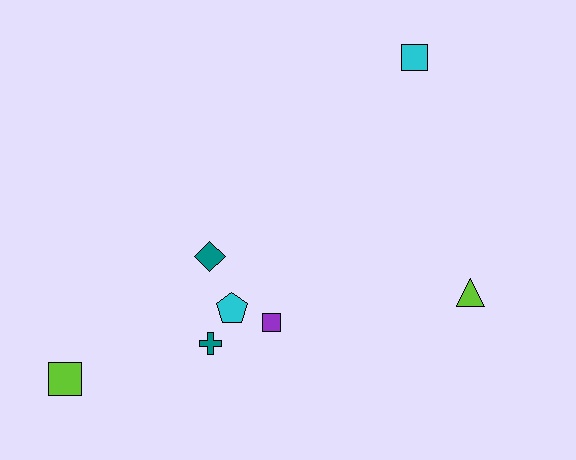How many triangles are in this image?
There is 1 triangle.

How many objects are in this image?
There are 7 objects.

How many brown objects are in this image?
There are no brown objects.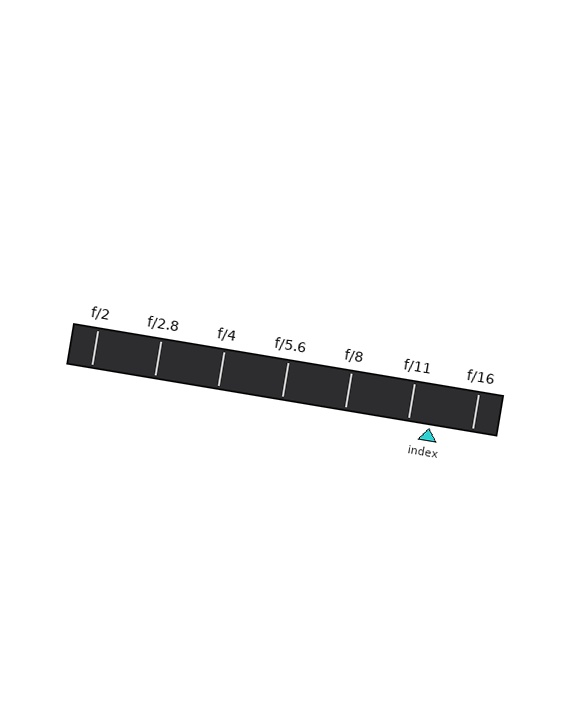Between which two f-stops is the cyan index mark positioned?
The index mark is between f/11 and f/16.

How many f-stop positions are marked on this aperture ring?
There are 7 f-stop positions marked.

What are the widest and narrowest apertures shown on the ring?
The widest aperture shown is f/2 and the narrowest is f/16.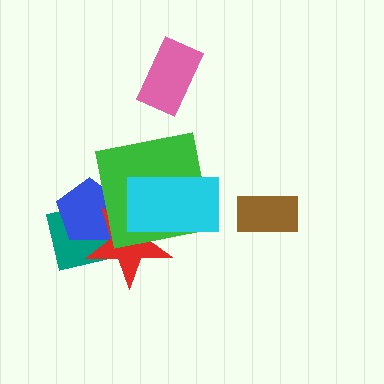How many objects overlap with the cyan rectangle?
2 objects overlap with the cyan rectangle.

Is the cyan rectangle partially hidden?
No, no other shape covers it.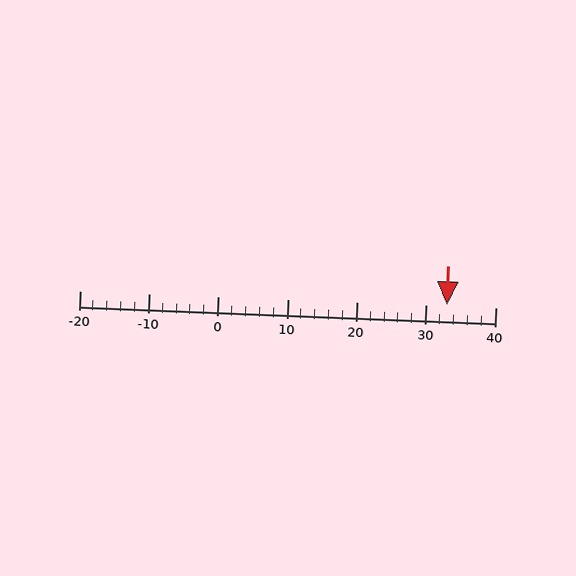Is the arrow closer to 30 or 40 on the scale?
The arrow is closer to 30.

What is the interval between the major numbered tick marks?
The major tick marks are spaced 10 units apart.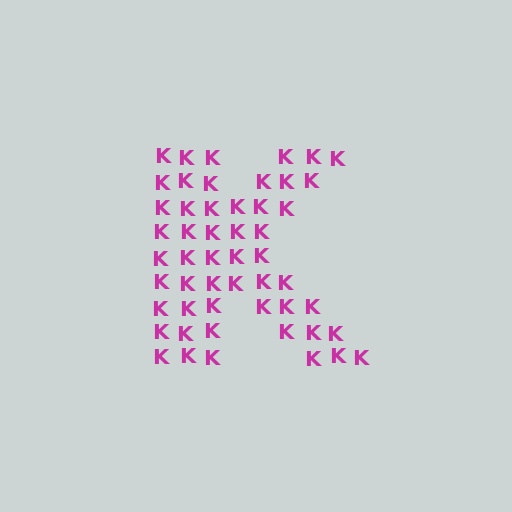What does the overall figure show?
The overall figure shows the letter K.